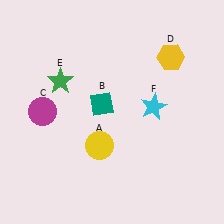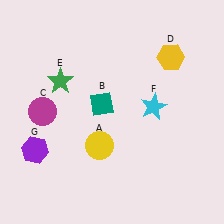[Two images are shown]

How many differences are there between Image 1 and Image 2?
There is 1 difference between the two images.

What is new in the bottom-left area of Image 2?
A purple hexagon (G) was added in the bottom-left area of Image 2.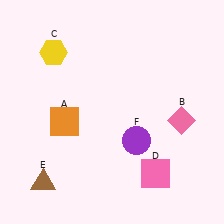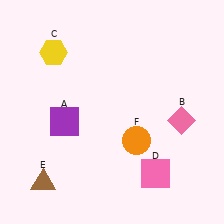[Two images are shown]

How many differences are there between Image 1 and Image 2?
There are 2 differences between the two images.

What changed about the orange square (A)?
In Image 1, A is orange. In Image 2, it changed to purple.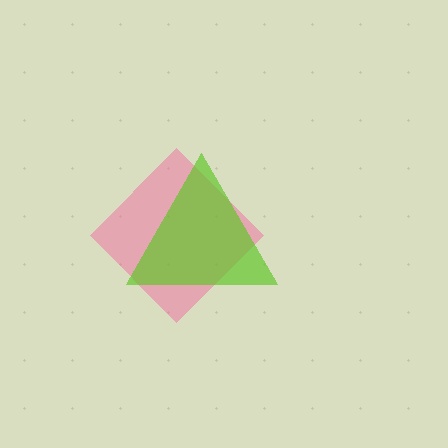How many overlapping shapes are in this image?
There are 2 overlapping shapes in the image.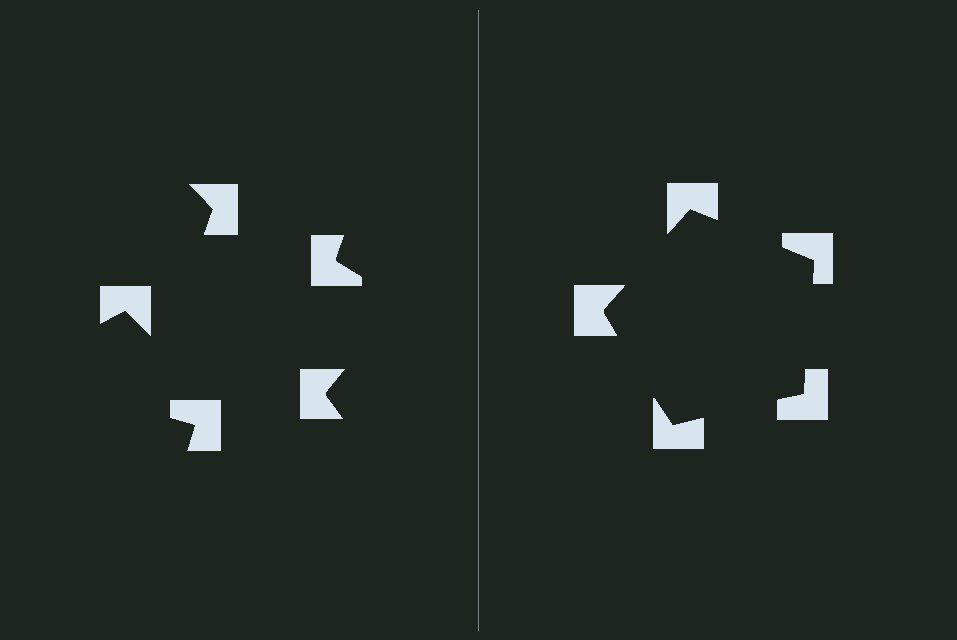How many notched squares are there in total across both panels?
10 — 5 on each side.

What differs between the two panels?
The notched squares are positioned identically on both sides; only the wedge orientations differ. On the right they align to a pentagon; on the left they are misaligned.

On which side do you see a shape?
An illusory pentagon appears on the right side. On the left side the wedge cuts are rotated, so no coherent shape forms.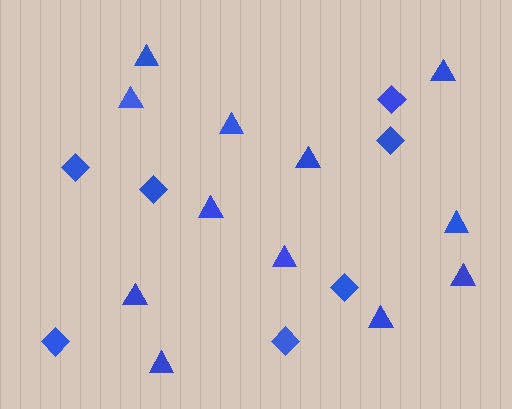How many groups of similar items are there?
There are 2 groups: one group of diamonds (7) and one group of triangles (12).